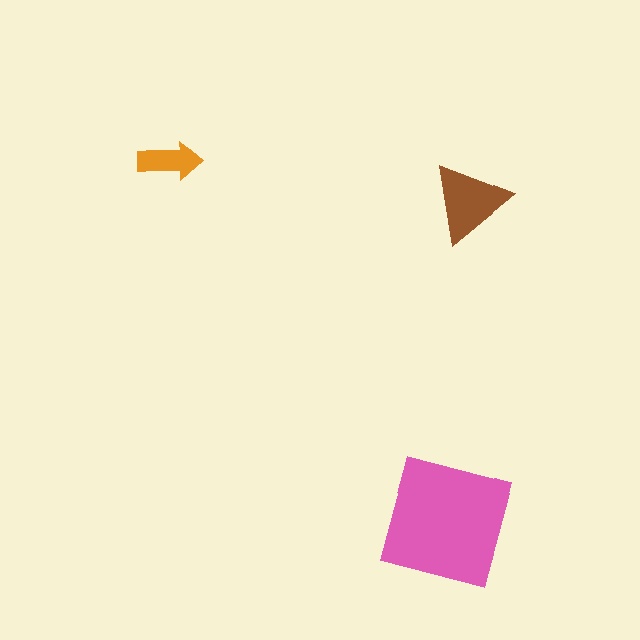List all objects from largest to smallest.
The pink square, the brown triangle, the orange arrow.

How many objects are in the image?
There are 3 objects in the image.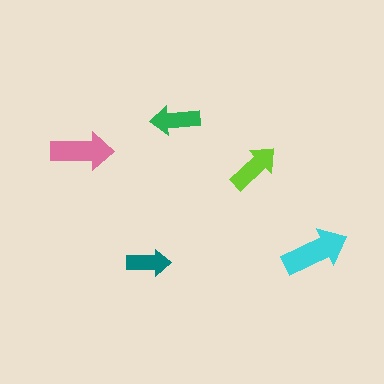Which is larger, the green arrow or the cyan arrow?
The cyan one.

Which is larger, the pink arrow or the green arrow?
The pink one.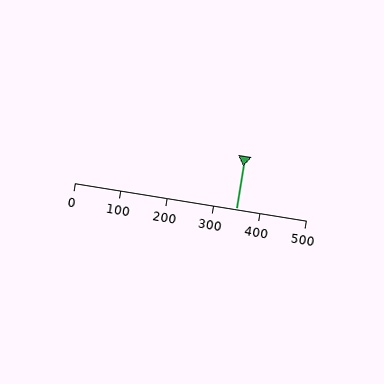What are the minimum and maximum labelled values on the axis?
The axis runs from 0 to 500.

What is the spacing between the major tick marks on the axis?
The major ticks are spaced 100 apart.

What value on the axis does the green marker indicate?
The marker indicates approximately 350.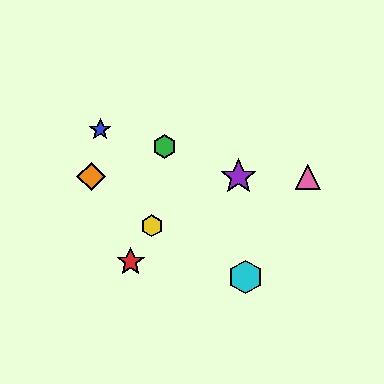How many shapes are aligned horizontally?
3 shapes (the purple star, the orange diamond, the pink triangle) are aligned horizontally.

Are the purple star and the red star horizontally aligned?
No, the purple star is at y≈177 and the red star is at y≈262.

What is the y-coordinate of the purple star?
The purple star is at y≈177.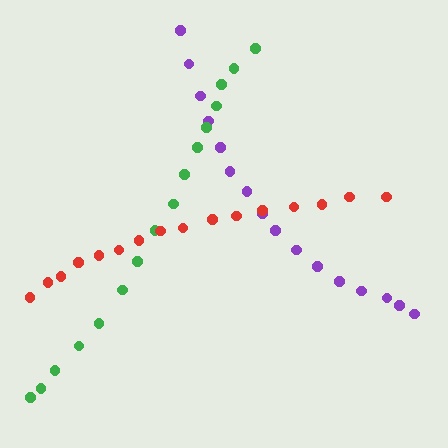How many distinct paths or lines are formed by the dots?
There are 3 distinct paths.